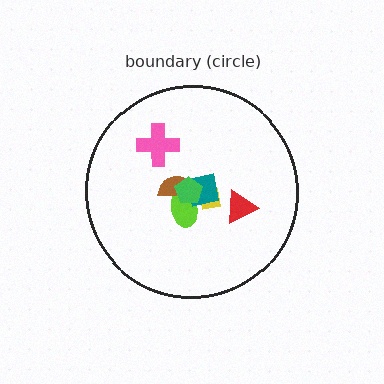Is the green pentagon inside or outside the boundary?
Inside.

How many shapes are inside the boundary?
7 inside, 0 outside.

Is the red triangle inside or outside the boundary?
Inside.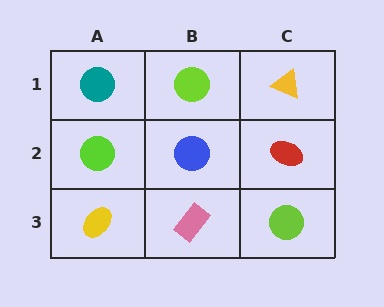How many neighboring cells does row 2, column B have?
4.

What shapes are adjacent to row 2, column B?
A lime circle (row 1, column B), a pink rectangle (row 3, column B), a lime circle (row 2, column A), a red ellipse (row 2, column C).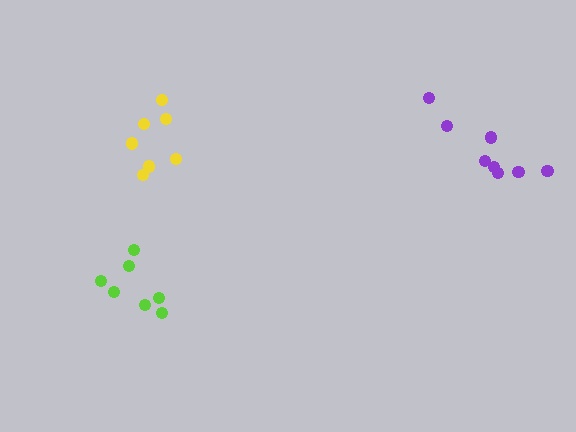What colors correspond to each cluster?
The clusters are colored: yellow, purple, lime.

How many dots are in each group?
Group 1: 7 dots, Group 2: 8 dots, Group 3: 7 dots (22 total).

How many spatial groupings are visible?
There are 3 spatial groupings.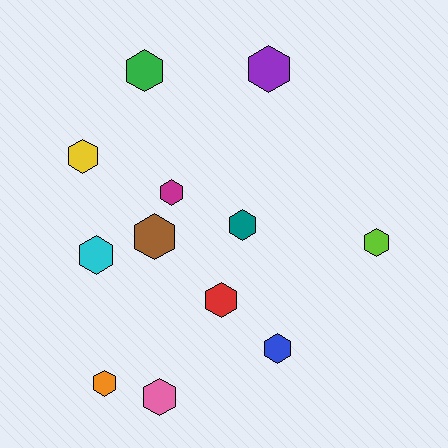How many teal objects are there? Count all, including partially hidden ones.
There is 1 teal object.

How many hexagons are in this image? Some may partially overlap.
There are 12 hexagons.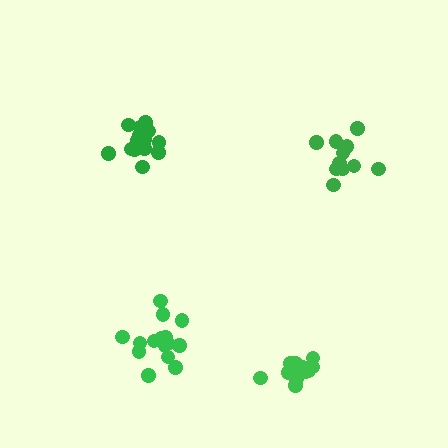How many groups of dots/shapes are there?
There are 4 groups.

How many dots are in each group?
Group 1: 15 dots, Group 2: 11 dots, Group 3: 15 dots, Group 4: 13 dots (54 total).